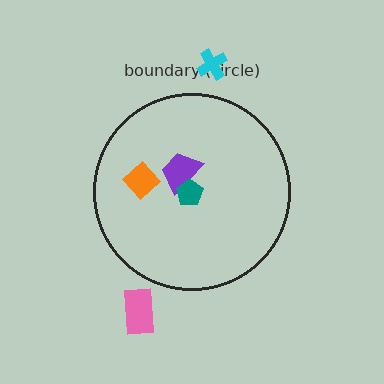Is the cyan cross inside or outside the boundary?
Outside.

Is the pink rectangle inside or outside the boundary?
Outside.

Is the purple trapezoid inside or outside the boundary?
Inside.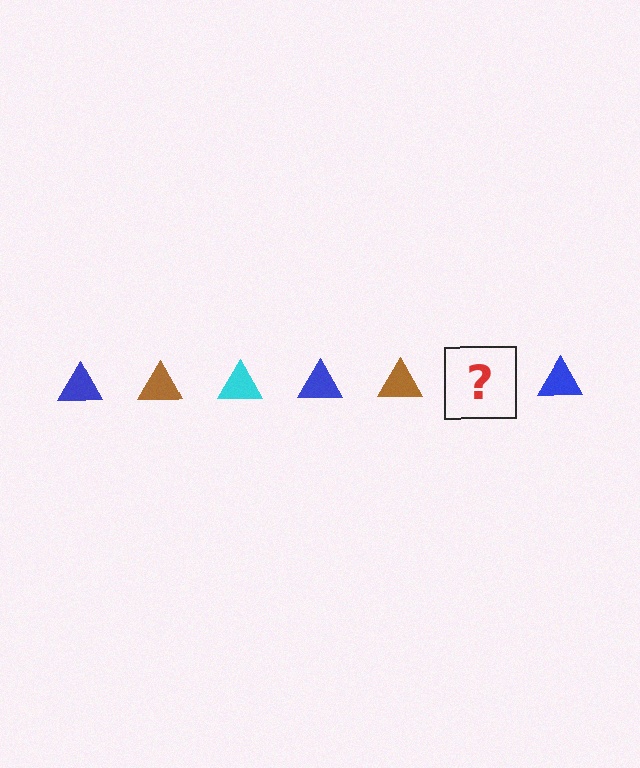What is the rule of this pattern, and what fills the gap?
The rule is that the pattern cycles through blue, brown, cyan triangles. The gap should be filled with a cyan triangle.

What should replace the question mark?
The question mark should be replaced with a cyan triangle.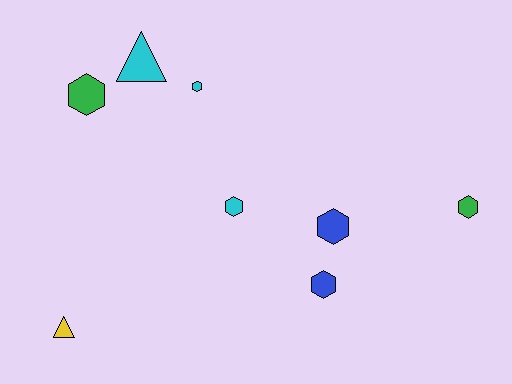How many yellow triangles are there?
There is 1 yellow triangle.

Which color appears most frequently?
Cyan, with 3 objects.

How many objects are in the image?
There are 8 objects.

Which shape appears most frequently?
Hexagon, with 6 objects.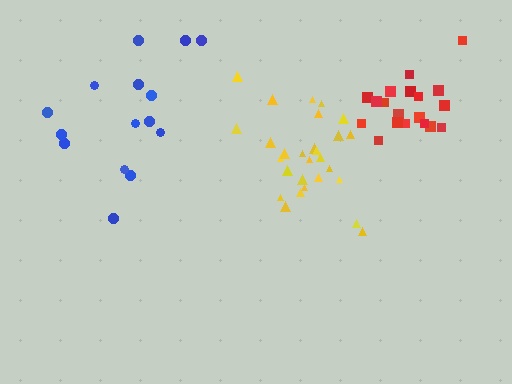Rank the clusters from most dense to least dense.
yellow, red, blue.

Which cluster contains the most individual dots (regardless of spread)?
Yellow (28).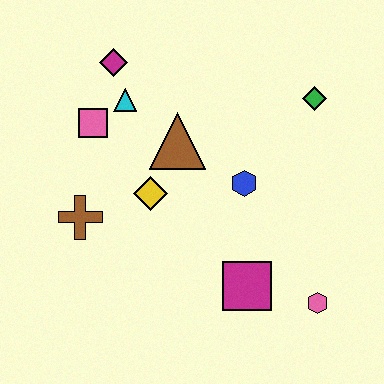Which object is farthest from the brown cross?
The green diamond is farthest from the brown cross.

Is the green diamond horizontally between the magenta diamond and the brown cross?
No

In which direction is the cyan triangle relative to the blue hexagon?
The cyan triangle is to the left of the blue hexagon.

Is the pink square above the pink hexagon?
Yes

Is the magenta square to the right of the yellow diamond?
Yes